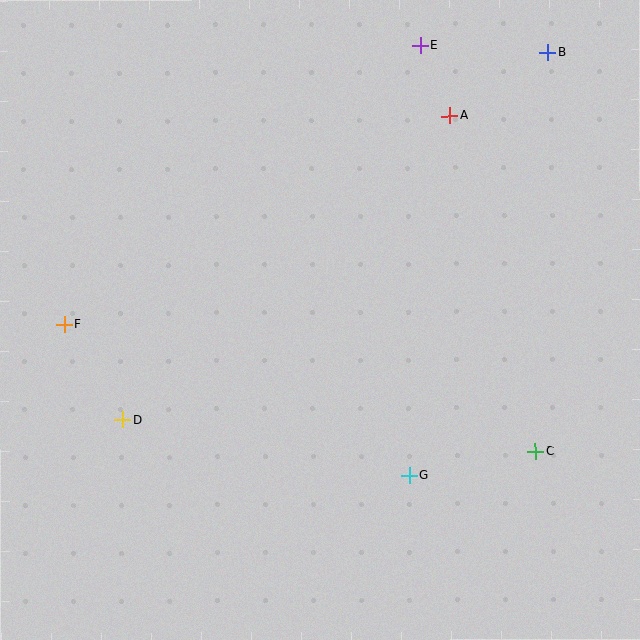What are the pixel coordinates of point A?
Point A is at (450, 116).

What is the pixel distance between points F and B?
The distance between F and B is 555 pixels.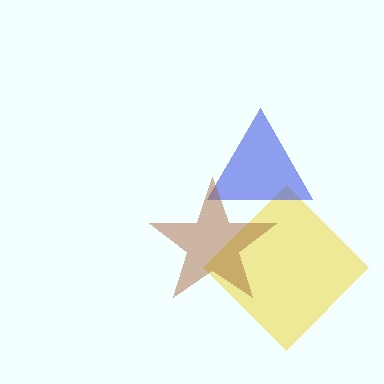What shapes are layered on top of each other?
The layered shapes are: a yellow diamond, a blue triangle, a brown star.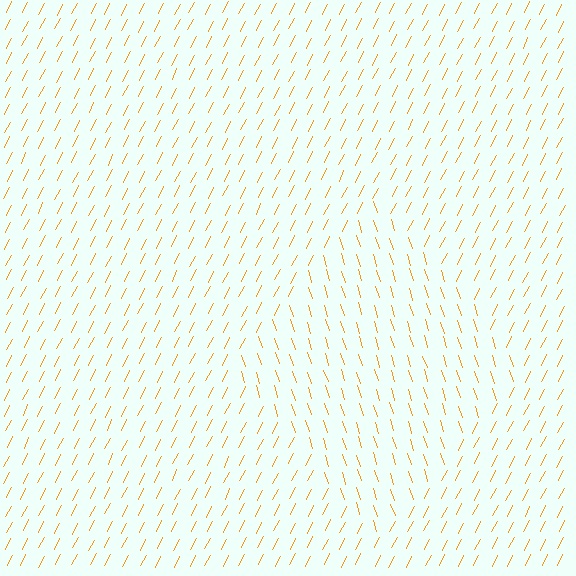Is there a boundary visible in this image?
Yes, there is a texture boundary formed by a change in line orientation.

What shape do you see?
I see a diamond.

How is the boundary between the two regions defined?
The boundary is defined purely by a change in line orientation (approximately 45 degrees difference). All lines are the same color and thickness.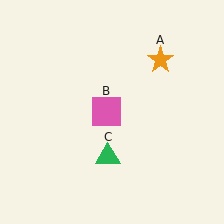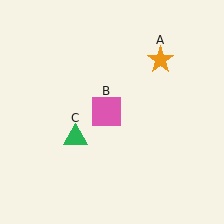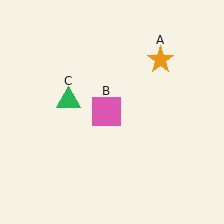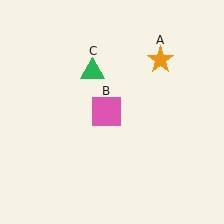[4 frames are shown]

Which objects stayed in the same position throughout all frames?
Orange star (object A) and pink square (object B) remained stationary.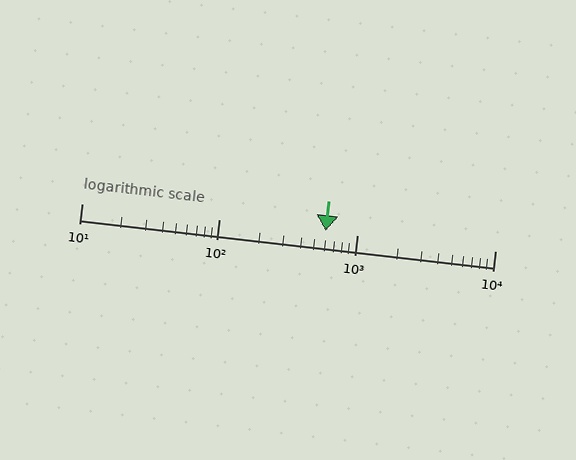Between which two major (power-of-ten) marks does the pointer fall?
The pointer is between 100 and 1000.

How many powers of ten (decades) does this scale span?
The scale spans 3 decades, from 10 to 10000.